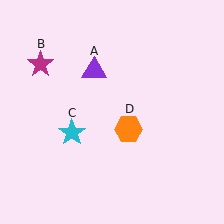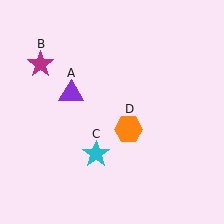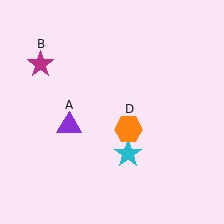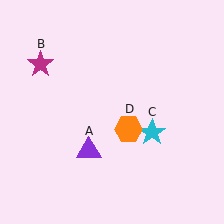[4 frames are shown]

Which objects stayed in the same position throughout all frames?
Magenta star (object B) and orange hexagon (object D) remained stationary.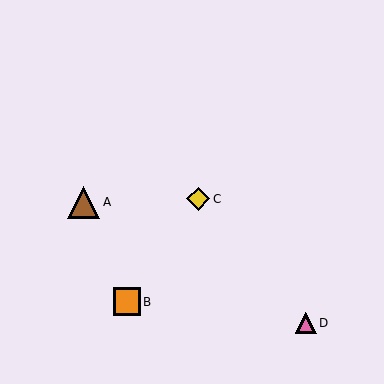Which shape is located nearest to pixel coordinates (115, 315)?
The orange square (labeled B) at (127, 302) is nearest to that location.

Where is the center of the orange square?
The center of the orange square is at (127, 302).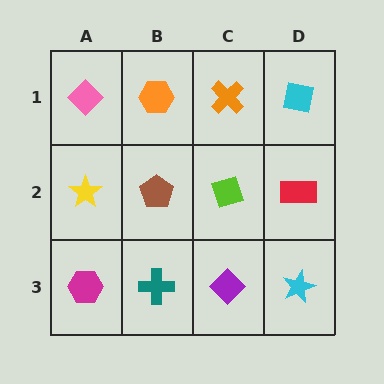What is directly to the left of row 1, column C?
An orange hexagon.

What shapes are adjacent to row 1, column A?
A yellow star (row 2, column A), an orange hexagon (row 1, column B).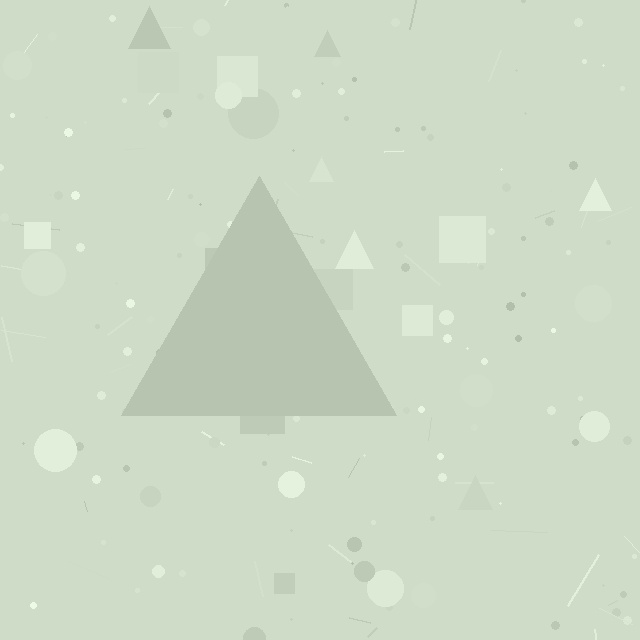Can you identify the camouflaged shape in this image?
The camouflaged shape is a triangle.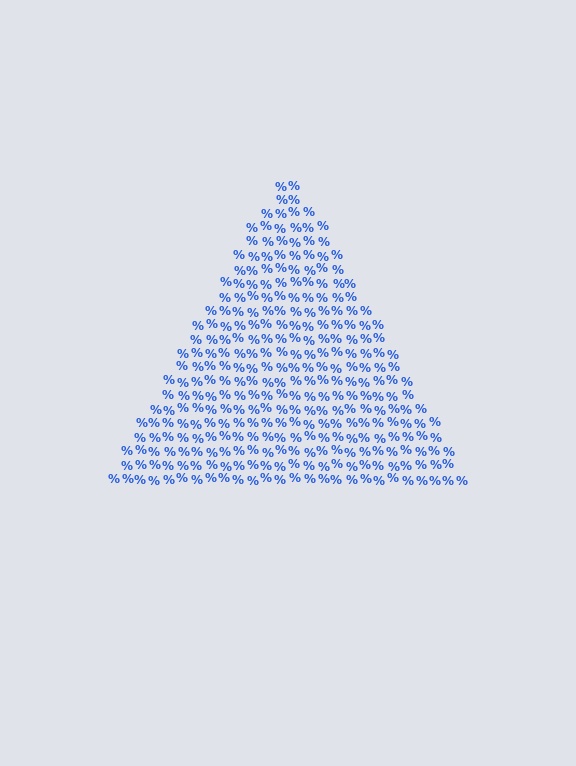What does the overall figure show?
The overall figure shows a triangle.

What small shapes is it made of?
It is made of small percent signs.